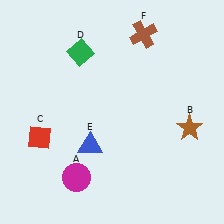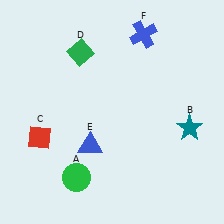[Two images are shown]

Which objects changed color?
A changed from magenta to green. B changed from brown to teal. F changed from brown to blue.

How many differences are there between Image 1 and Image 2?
There are 3 differences between the two images.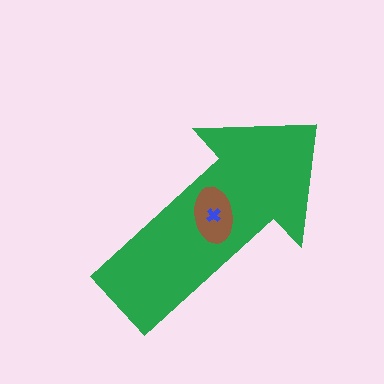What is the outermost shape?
The green arrow.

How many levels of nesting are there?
3.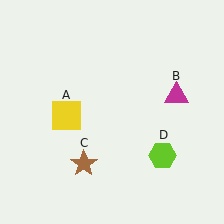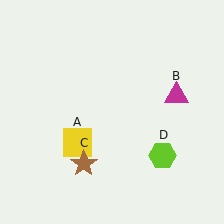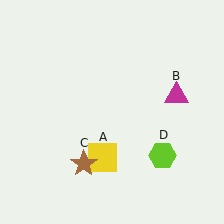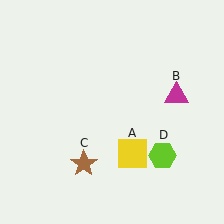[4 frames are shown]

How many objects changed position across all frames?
1 object changed position: yellow square (object A).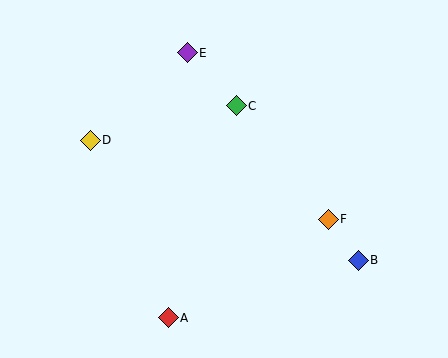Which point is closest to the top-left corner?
Point D is closest to the top-left corner.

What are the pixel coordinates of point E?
Point E is at (187, 53).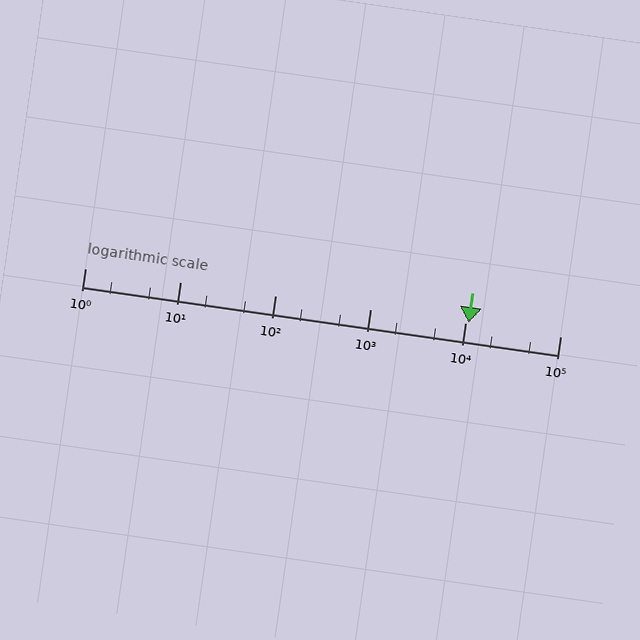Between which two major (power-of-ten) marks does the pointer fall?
The pointer is between 10000 and 100000.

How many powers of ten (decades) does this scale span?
The scale spans 5 decades, from 1 to 100000.